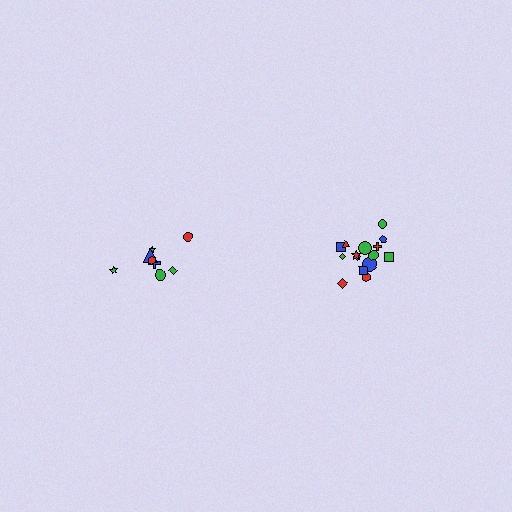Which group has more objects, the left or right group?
The right group.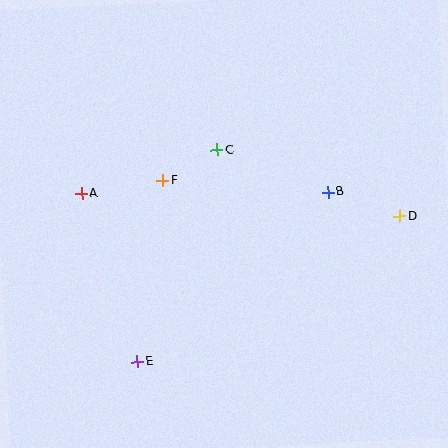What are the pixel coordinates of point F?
Point F is at (163, 181).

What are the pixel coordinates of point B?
Point B is at (328, 192).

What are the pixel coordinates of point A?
Point A is at (82, 194).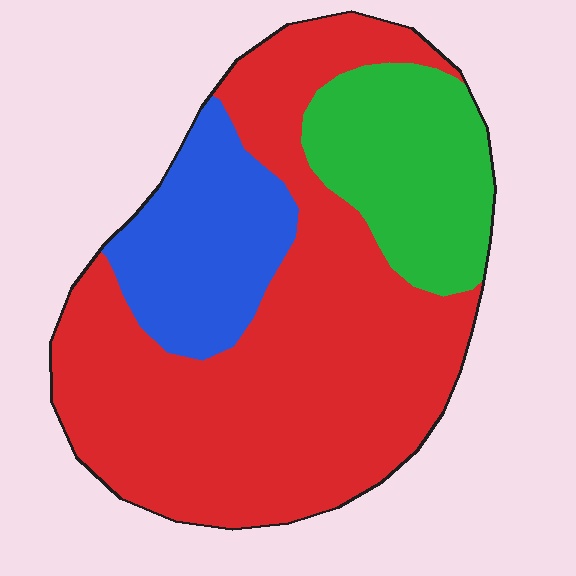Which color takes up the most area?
Red, at roughly 60%.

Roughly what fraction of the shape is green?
Green takes up less than a quarter of the shape.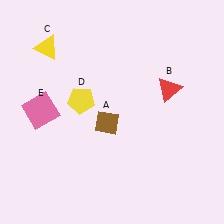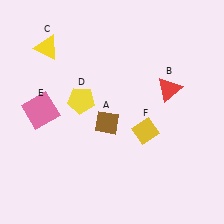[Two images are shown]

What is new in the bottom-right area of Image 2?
A yellow diamond (F) was added in the bottom-right area of Image 2.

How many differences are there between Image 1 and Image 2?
There is 1 difference between the two images.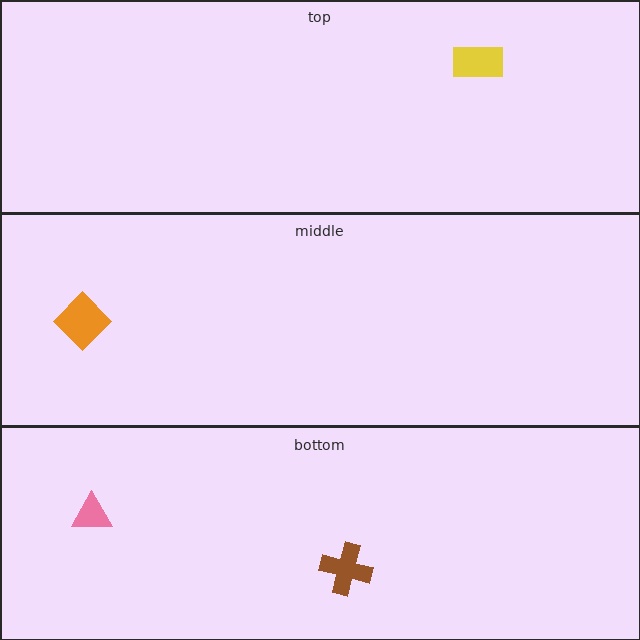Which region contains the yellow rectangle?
The top region.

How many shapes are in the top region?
1.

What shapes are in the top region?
The yellow rectangle.